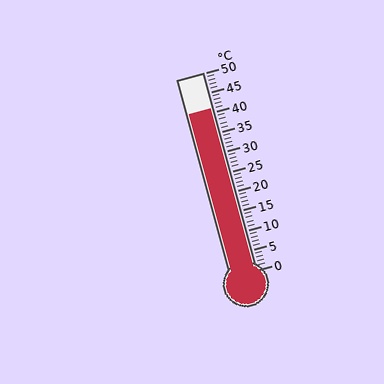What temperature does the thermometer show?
The thermometer shows approximately 41°C.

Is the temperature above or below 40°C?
The temperature is above 40°C.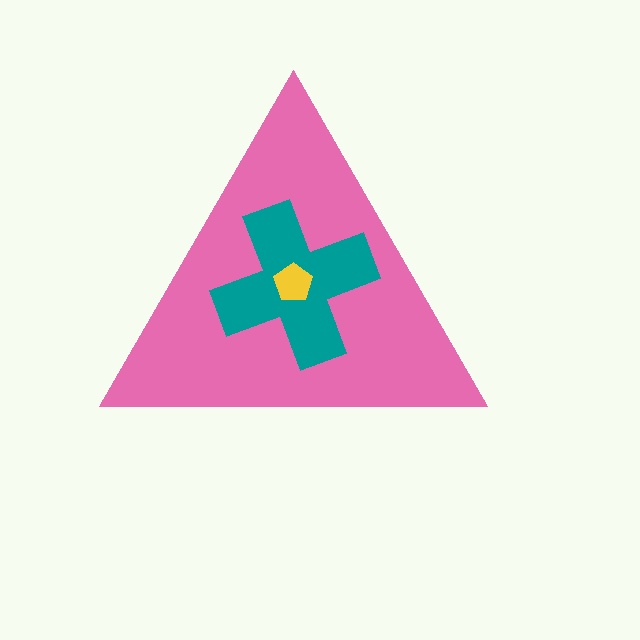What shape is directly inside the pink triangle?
The teal cross.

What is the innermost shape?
The yellow pentagon.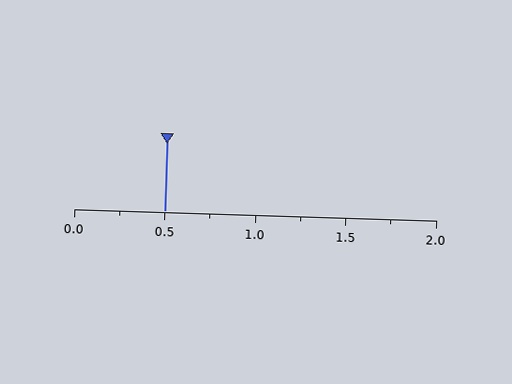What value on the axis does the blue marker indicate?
The marker indicates approximately 0.5.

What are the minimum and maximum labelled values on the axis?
The axis runs from 0.0 to 2.0.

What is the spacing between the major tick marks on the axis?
The major ticks are spaced 0.5 apart.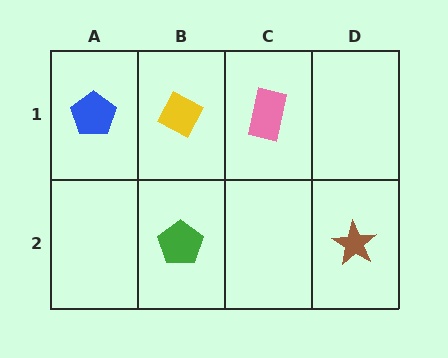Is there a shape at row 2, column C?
No, that cell is empty.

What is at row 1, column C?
A pink rectangle.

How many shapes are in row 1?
3 shapes.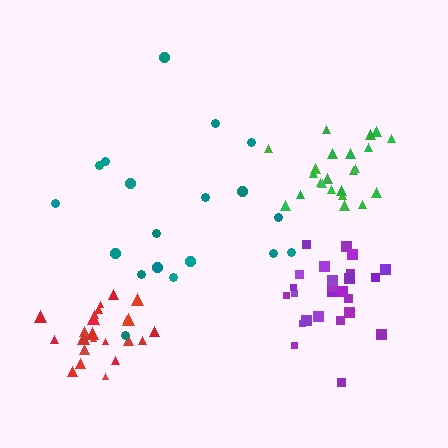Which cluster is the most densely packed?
Red.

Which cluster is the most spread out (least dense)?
Teal.